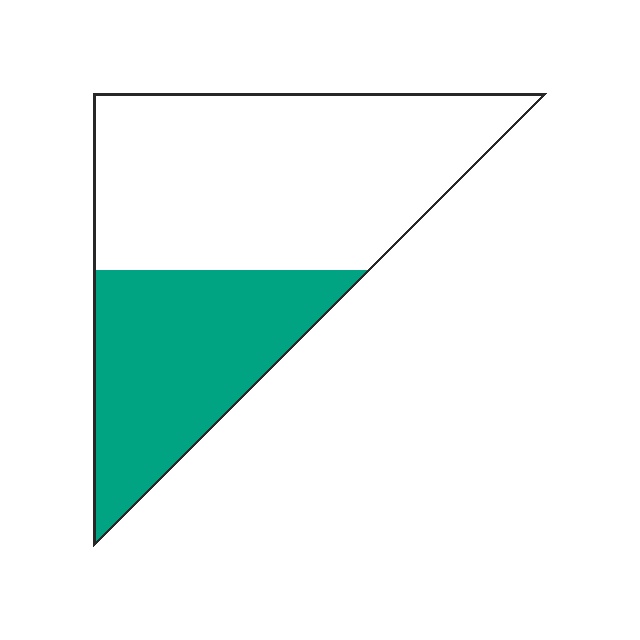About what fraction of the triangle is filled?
About three eighths (3/8).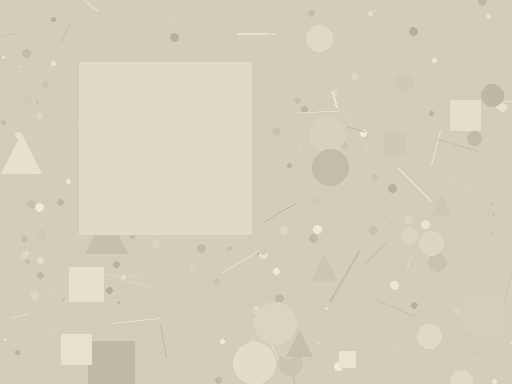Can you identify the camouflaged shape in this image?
The camouflaged shape is a square.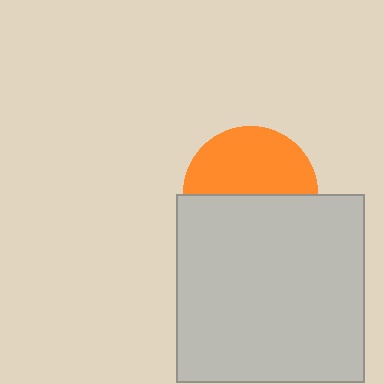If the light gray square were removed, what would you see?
You would see the complete orange circle.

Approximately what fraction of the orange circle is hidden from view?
Roughly 50% of the orange circle is hidden behind the light gray square.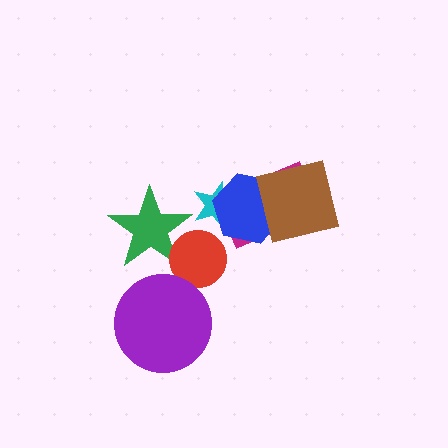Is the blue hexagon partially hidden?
Yes, it is partially covered by another shape.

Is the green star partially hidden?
Yes, it is partially covered by another shape.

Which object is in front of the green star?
The red circle is in front of the green star.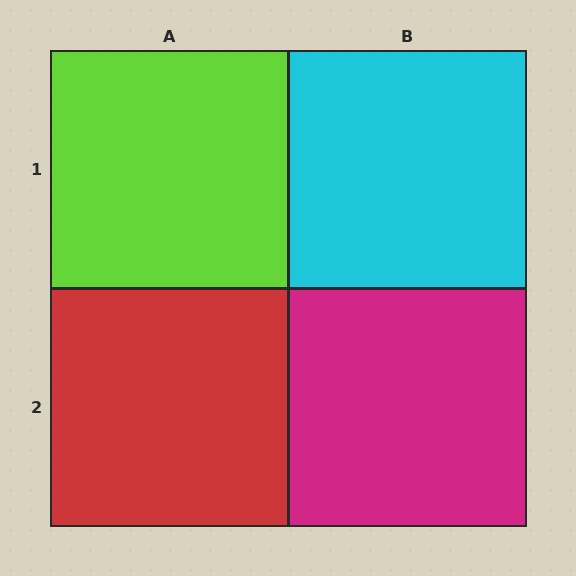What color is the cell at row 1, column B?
Cyan.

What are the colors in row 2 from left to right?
Red, magenta.